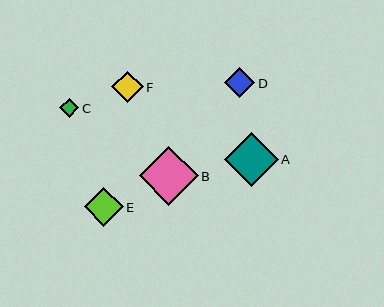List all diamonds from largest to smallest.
From largest to smallest: B, A, E, F, D, C.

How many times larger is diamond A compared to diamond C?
Diamond A is approximately 2.9 times the size of diamond C.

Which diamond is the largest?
Diamond B is the largest with a size of approximately 59 pixels.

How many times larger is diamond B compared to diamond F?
Diamond B is approximately 1.9 times the size of diamond F.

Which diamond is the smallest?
Diamond C is the smallest with a size of approximately 19 pixels.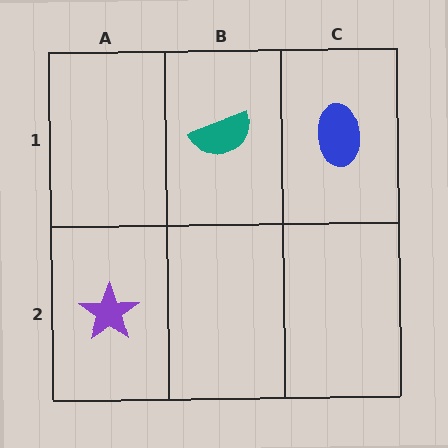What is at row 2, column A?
A purple star.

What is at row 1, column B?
A teal semicircle.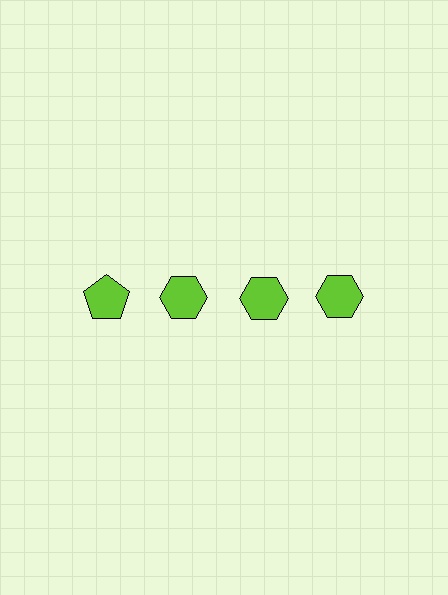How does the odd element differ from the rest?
It has a different shape: pentagon instead of hexagon.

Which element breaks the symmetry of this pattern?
The lime pentagon in the top row, leftmost column breaks the symmetry. All other shapes are lime hexagons.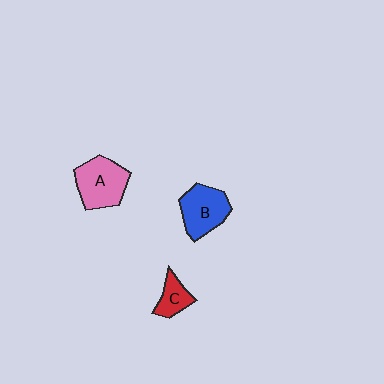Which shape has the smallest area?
Shape C (red).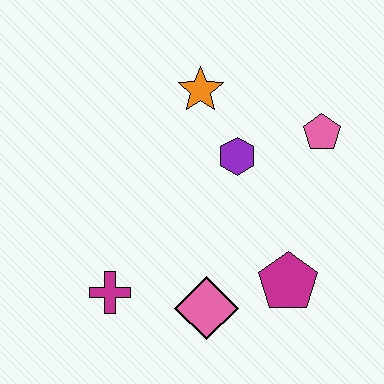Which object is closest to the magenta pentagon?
The pink diamond is closest to the magenta pentagon.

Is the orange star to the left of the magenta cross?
No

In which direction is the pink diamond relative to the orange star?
The pink diamond is below the orange star.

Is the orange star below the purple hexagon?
No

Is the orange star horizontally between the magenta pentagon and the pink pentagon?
No